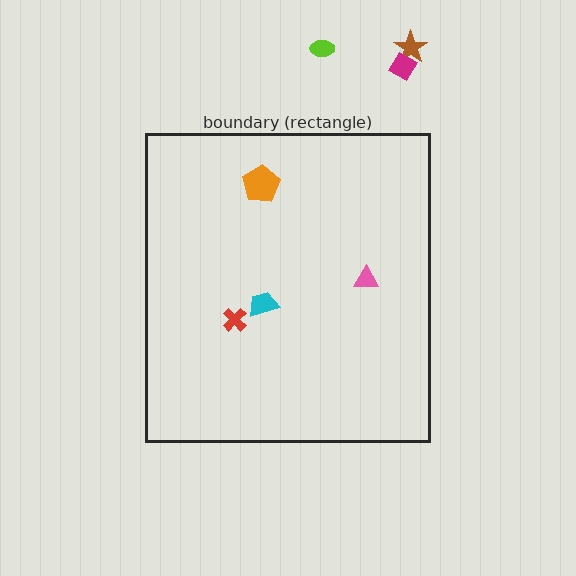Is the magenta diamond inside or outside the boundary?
Outside.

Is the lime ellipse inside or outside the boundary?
Outside.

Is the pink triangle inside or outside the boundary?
Inside.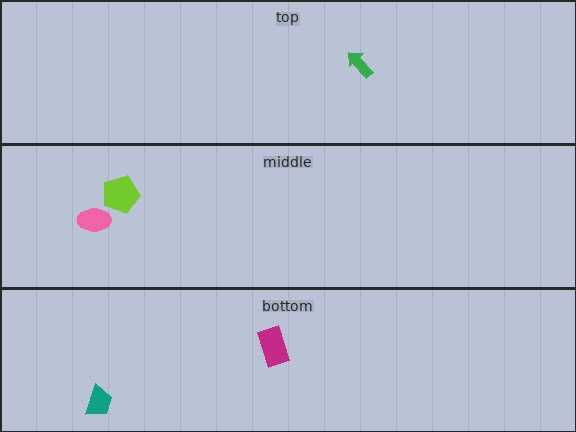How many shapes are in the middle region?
2.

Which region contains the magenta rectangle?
The bottom region.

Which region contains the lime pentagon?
The middle region.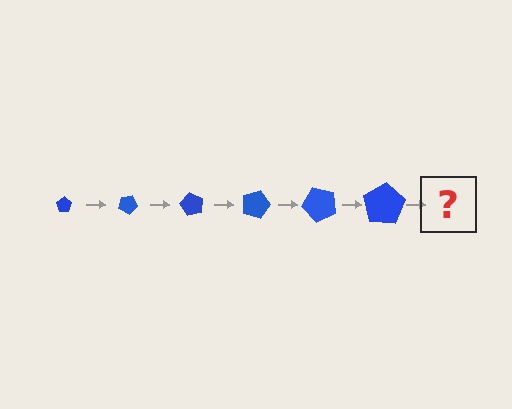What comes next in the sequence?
The next element should be a pentagon, larger than the previous one and rotated 180 degrees from the start.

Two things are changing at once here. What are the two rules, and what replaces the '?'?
The two rules are that the pentagon grows larger each step and it rotates 30 degrees each step. The '?' should be a pentagon, larger than the previous one and rotated 180 degrees from the start.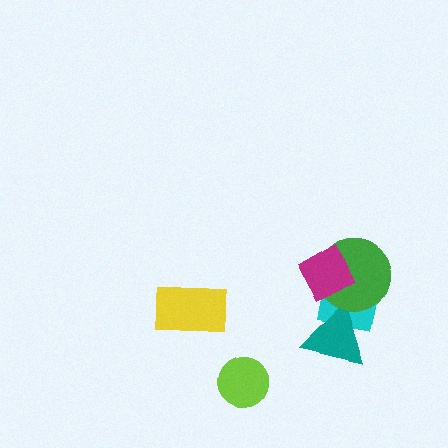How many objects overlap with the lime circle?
0 objects overlap with the lime circle.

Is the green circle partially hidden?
Yes, it is partially covered by another shape.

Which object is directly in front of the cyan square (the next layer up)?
The teal triangle is directly in front of the cyan square.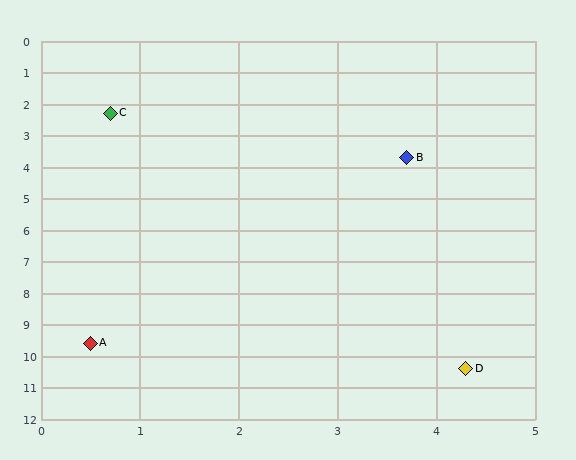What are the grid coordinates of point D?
Point D is at approximately (4.3, 10.4).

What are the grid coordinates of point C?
Point C is at approximately (0.7, 2.3).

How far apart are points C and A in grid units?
Points C and A are about 7.3 grid units apart.